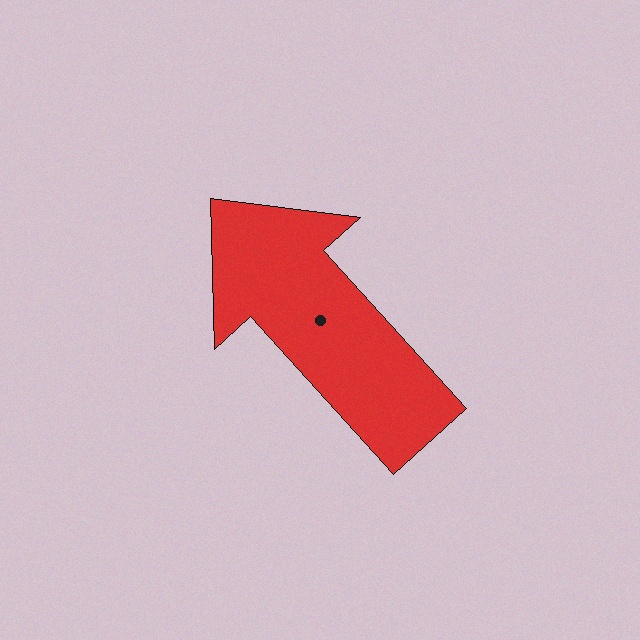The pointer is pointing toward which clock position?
Roughly 11 o'clock.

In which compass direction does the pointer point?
Northwest.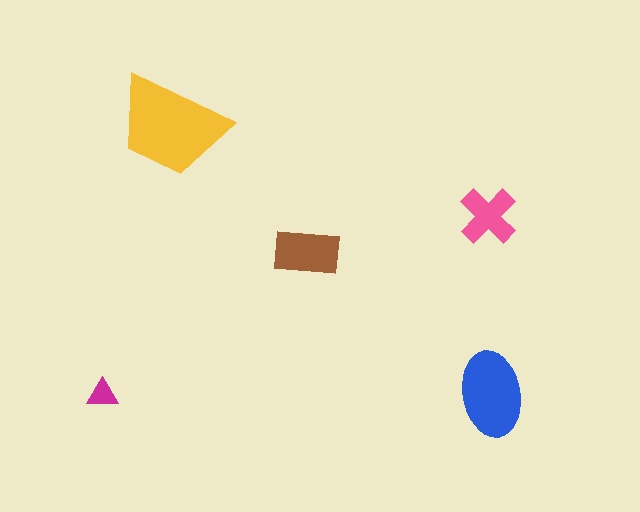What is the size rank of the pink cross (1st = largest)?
4th.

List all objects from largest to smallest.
The yellow trapezoid, the blue ellipse, the brown rectangle, the pink cross, the magenta triangle.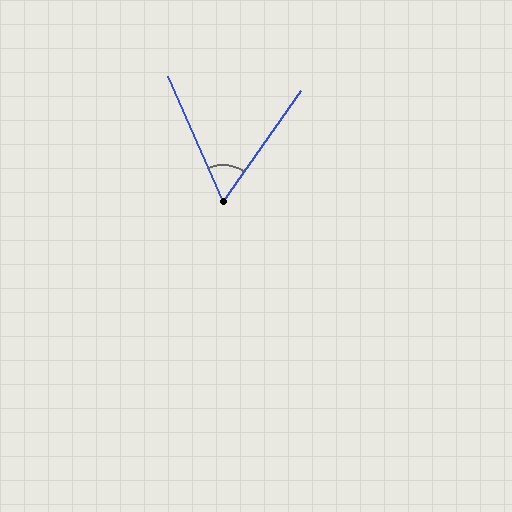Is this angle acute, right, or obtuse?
It is acute.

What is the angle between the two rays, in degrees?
Approximately 59 degrees.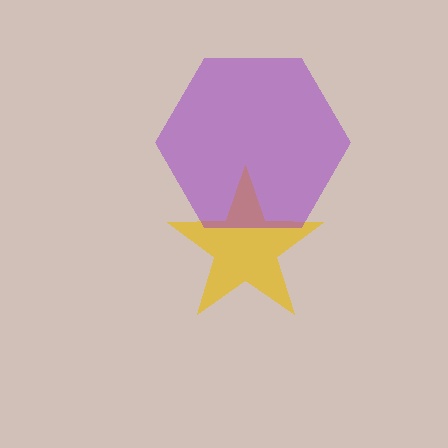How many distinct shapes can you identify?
There are 2 distinct shapes: a yellow star, a purple hexagon.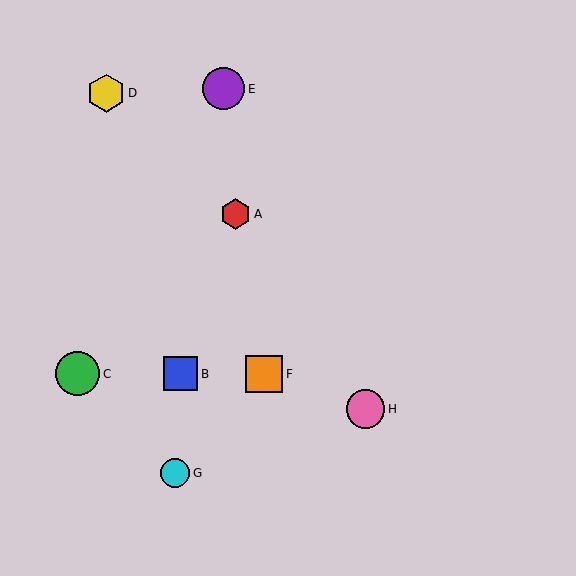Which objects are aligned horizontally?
Objects B, C, F are aligned horizontally.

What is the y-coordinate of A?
Object A is at y≈214.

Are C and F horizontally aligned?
Yes, both are at y≈374.